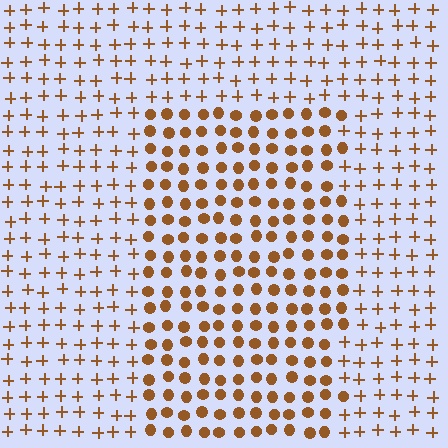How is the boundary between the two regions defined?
The boundary is defined by a change in element shape: circles inside vs. plus signs outside. All elements share the same color and spacing.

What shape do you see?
I see a rectangle.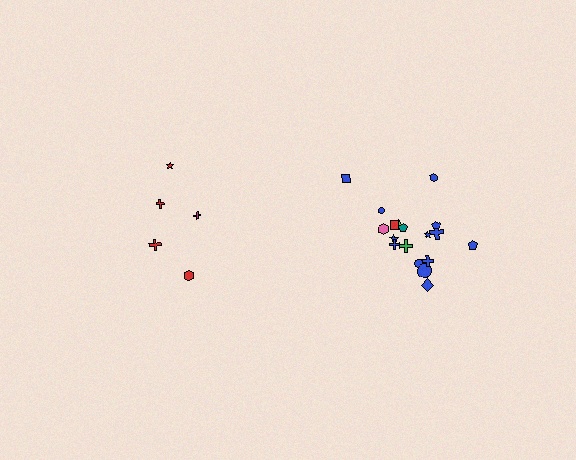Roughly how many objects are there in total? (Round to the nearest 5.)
Roughly 25 objects in total.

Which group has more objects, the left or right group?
The right group.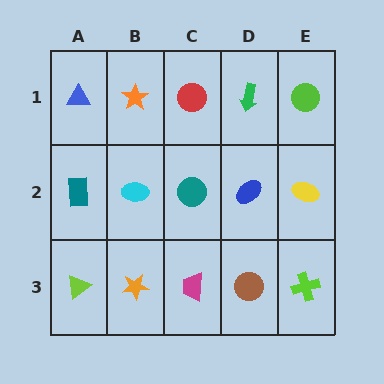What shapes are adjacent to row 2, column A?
A blue triangle (row 1, column A), a lime triangle (row 3, column A), a cyan ellipse (row 2, column B).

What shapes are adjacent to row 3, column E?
A yellow ellipse (row 2, column E), a brown circle (row 3, column D).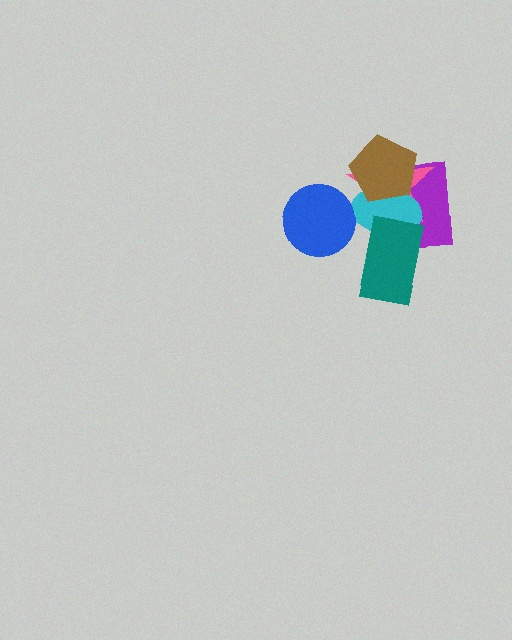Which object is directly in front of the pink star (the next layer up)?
The cyan ellipse is directly in front of the pink star.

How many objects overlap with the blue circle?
0 objects overlap with the blue circle.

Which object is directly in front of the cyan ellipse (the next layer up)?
The teal rectangle is directly in front of the cyan ellipse.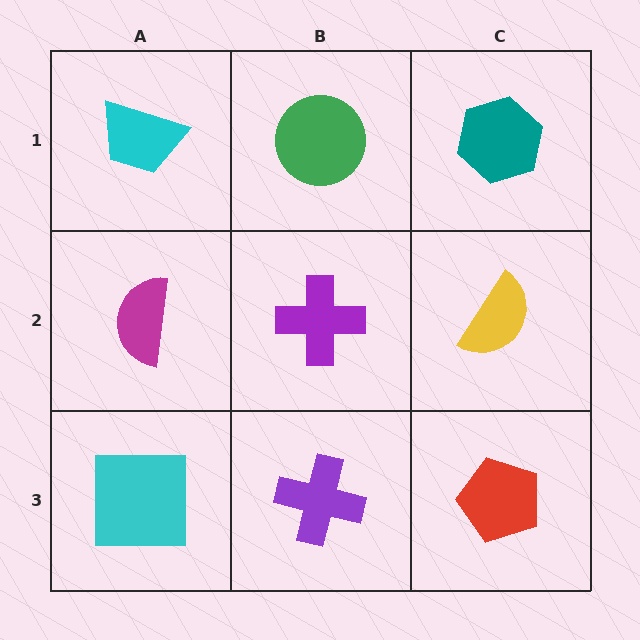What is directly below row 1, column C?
A yellow semicircle.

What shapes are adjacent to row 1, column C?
A yellow semicircle (row 2, column C), a green circle (row 1, column B).